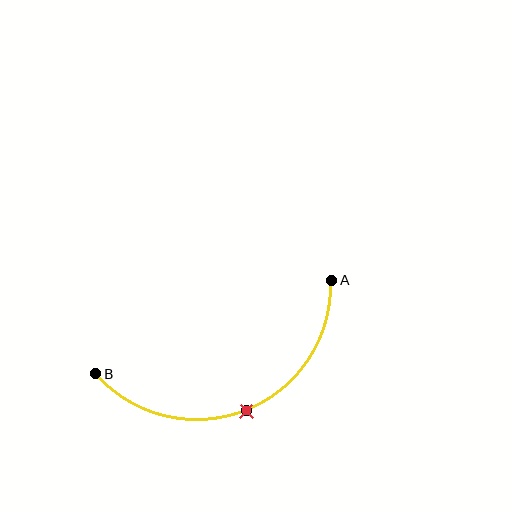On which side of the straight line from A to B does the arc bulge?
The arc bulges below the straight line connecting A and B.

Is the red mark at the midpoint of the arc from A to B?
Yes. The red mark lies on the arc at equal arc-length from both A and B — it is the arc midpoint.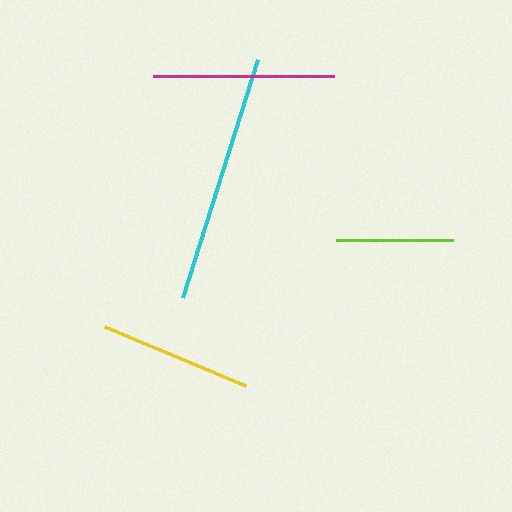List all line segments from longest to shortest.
From longest to shortest: cyan, magenta, yellow, lime.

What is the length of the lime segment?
The lime segment is approximately 117 pixels long.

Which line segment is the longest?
The cyan line is the longest at approximately 250 pixels.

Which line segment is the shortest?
The lime line is the shortest at approximately 117 pixels.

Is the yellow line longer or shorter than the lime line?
The yellow line is longer than the lime line.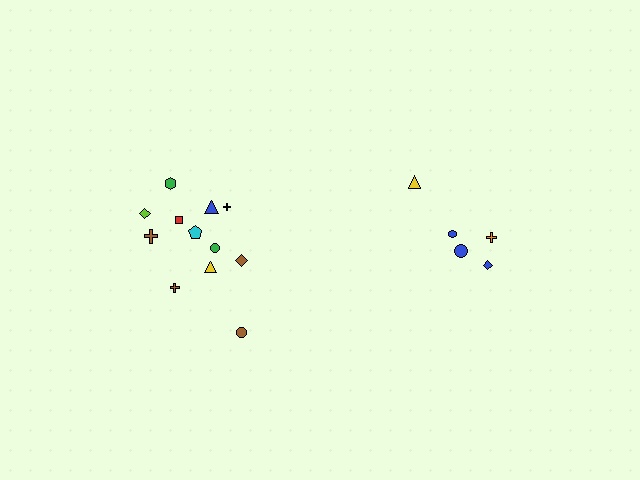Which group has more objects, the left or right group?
The left group.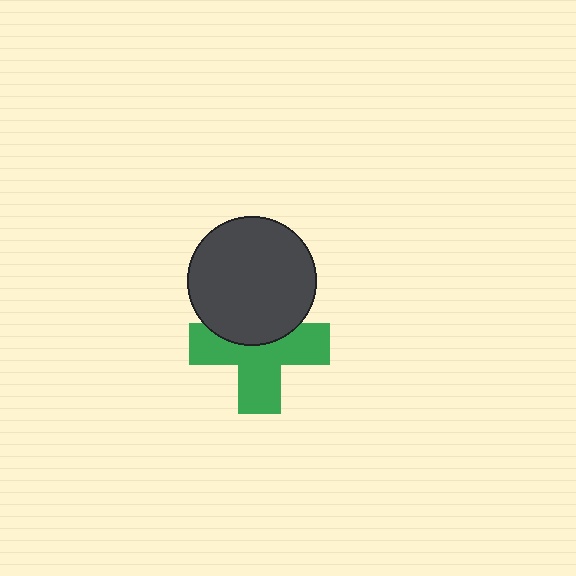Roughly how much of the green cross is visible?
About half of it is visible (roughly 63%).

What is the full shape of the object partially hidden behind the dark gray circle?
The partially hidden object is a green cross.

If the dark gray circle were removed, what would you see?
You would see the complete green cross.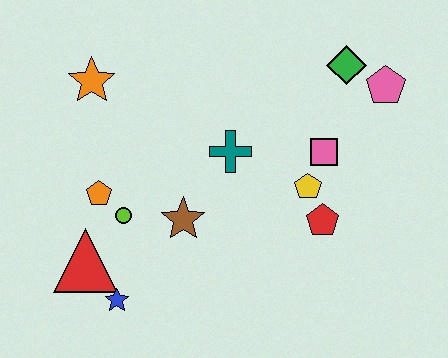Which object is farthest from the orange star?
The pink pentagon is farthest from the orange star.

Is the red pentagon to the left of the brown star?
No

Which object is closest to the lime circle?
The orange pentagon is closest to the lime circle.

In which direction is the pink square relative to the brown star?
The pink square is to the right of the brown star.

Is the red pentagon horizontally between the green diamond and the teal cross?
Yes